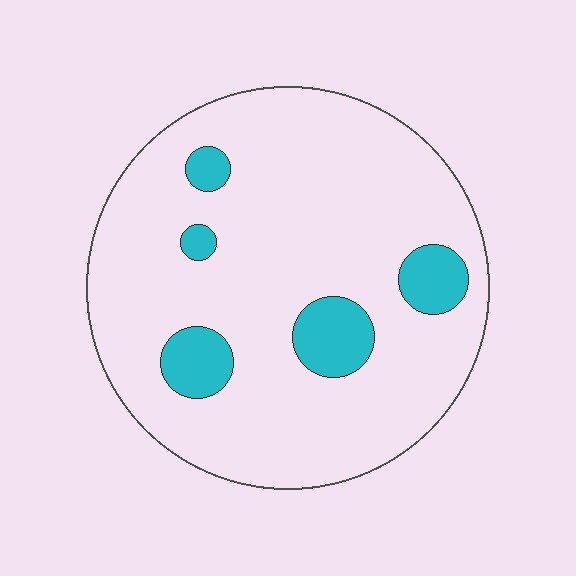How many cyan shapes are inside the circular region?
5.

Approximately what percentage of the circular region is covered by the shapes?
Approximately 15%.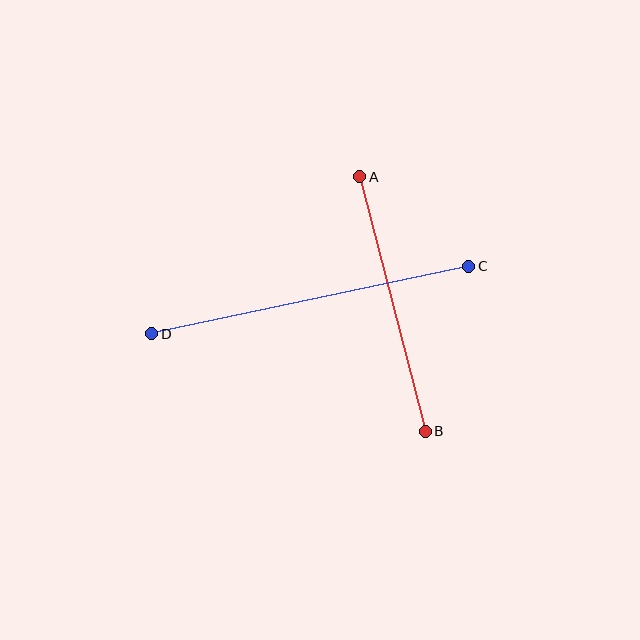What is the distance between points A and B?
The distance is approximately 263 pixels.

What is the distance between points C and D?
The distance is approximately 324 pixels.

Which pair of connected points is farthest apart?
Points C and D are farthest apart.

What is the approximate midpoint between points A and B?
The midpoint is at approximately (393, 304) pixels.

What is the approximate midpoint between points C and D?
The midpoint is at approximately (310, 300) pixels.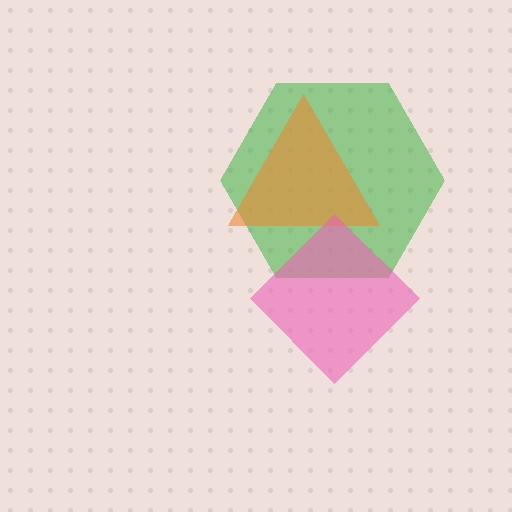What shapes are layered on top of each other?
The layered shapes are: a green hexagon, an orange triangle, a pink diamond.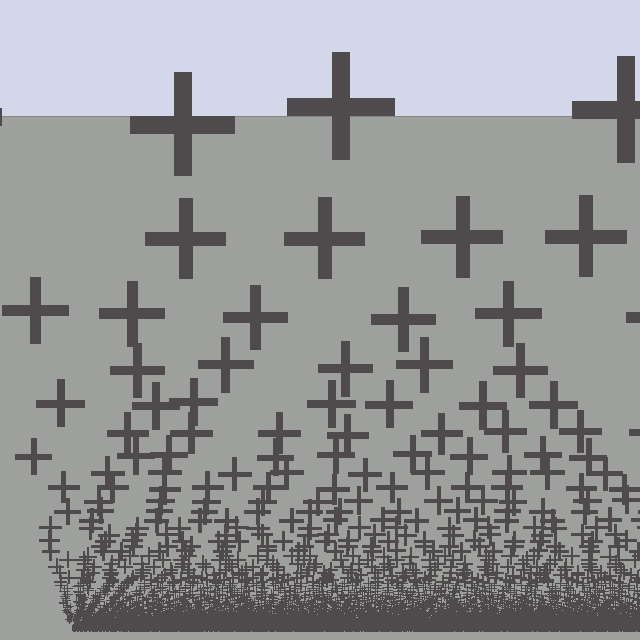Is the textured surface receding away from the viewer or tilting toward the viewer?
The surface appears to tilt toward the viewer. Texture elements get larger and sparser toward the top.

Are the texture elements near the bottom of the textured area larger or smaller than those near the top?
Smaller. The gradient is inverted — elements near the bottom are smaller and denser.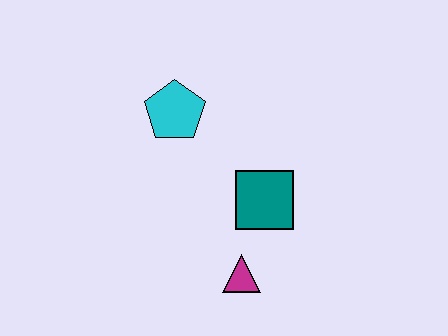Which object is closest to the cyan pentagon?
The teal square is closest to the cyan pentagon.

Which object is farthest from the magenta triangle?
The cyan pentagon is farthest from the magenta triangle.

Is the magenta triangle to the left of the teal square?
Yes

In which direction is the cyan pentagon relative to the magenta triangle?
The cyan pentagon is above the magenta triangle.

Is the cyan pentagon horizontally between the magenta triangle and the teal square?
No